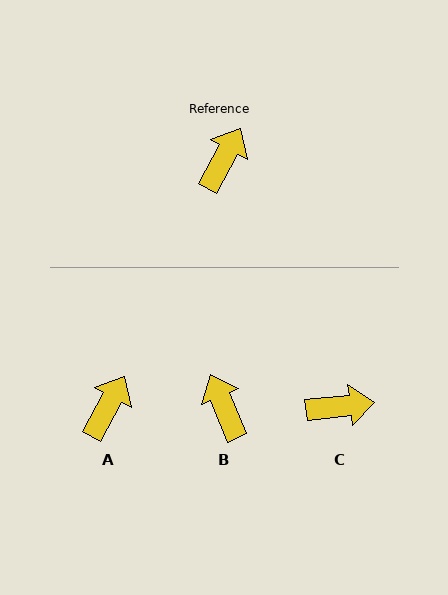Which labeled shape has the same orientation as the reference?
A.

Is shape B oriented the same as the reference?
No, it is off by about 52 degrees.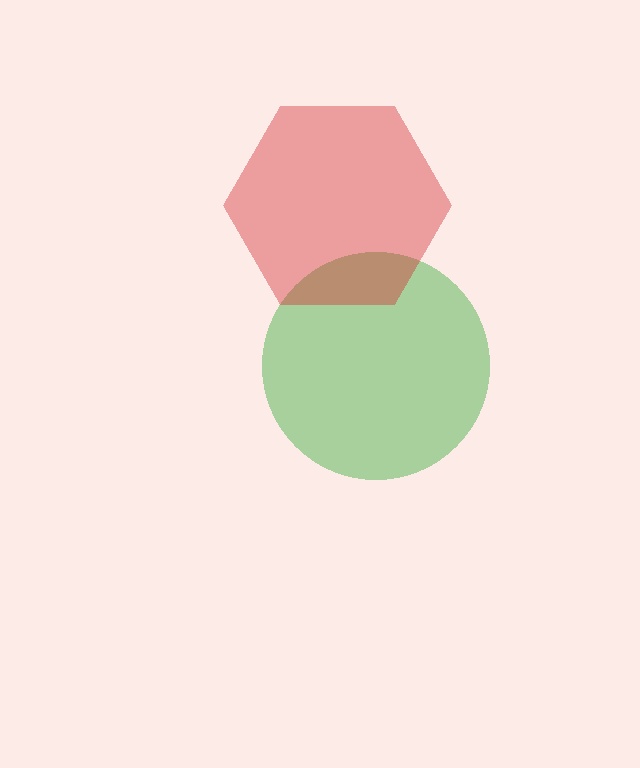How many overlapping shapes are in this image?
There are 2 overlapping shapes in the image.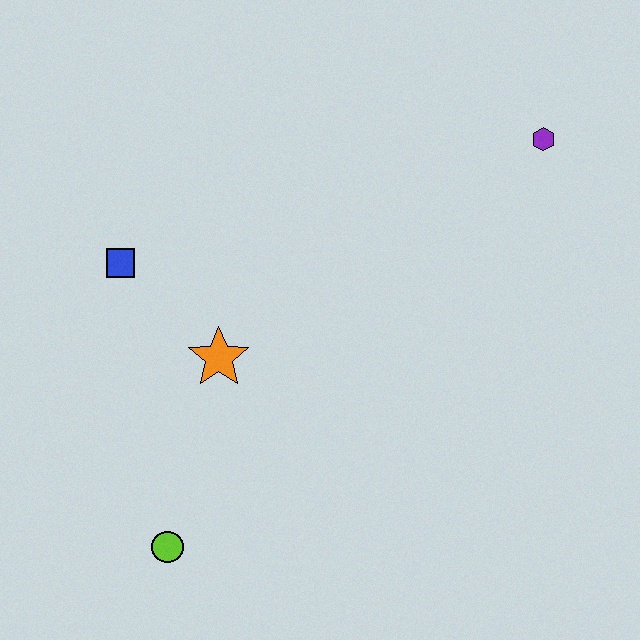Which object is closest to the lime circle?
The orange star is closest to the lime circle.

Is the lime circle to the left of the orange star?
Yes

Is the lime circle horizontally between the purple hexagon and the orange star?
No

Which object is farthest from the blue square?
The purple hexagon is farthest from the blue square.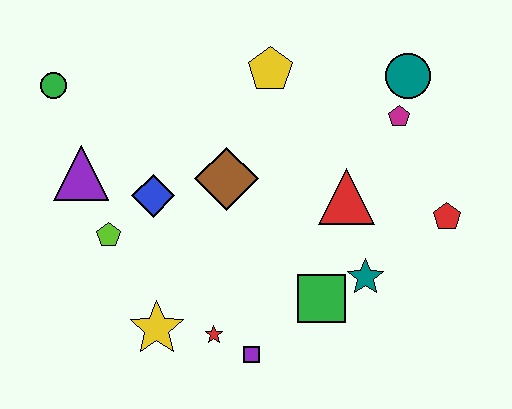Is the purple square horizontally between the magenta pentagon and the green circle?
Yes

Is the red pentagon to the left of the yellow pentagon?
No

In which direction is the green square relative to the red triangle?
The green square is below the red triangle.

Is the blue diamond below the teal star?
No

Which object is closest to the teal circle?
The magenta pentagon is closest to the teal circle.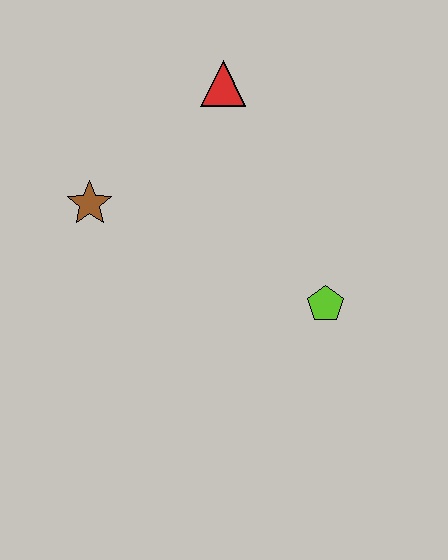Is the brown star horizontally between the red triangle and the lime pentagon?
No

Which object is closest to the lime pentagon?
The red triangle is closest to the lime pentagon.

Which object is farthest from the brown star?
The lime pentagon is farthest from the brown star.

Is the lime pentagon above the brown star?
No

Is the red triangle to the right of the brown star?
Yes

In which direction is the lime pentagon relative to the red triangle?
The lime pentagon is below the red triangle.